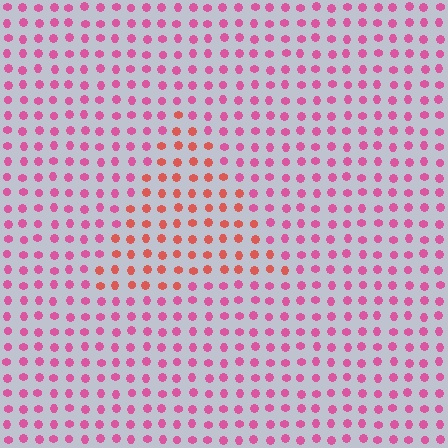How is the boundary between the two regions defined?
The boundary is defined purely by a slight shift in hue (about 35 degrees). Spacing, size, and orientation are identical on both sides.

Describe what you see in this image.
The image is filled with small pink elements in a uniform arrangement. A triangle-shaped region is visible where the elements are tinted to a slightly different hue, forming a subtle color boundary.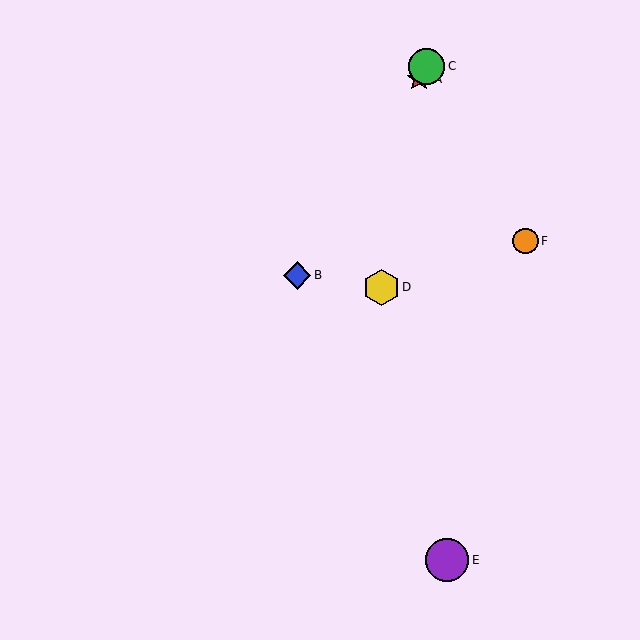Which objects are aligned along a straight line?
Objects A, B, C are aligned along a straight line.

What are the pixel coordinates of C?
Object C is at (427, 66).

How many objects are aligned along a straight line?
3 objects (A, B, C) are aligned along a straight line.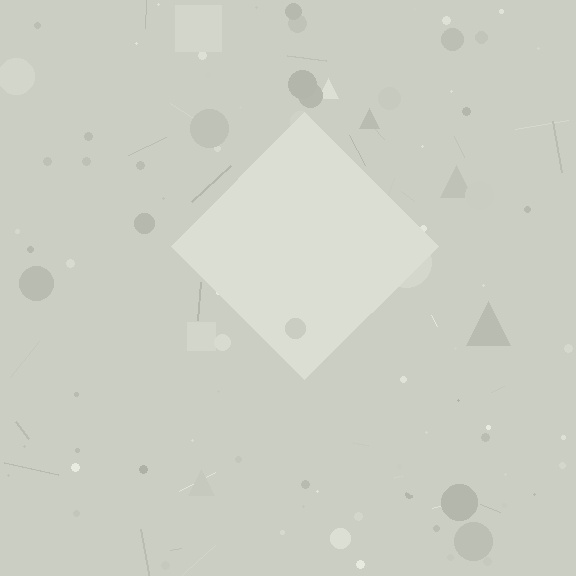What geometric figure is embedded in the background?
A diamond is embedded in the background.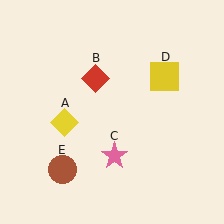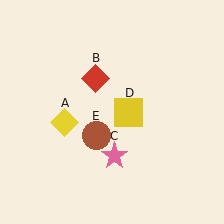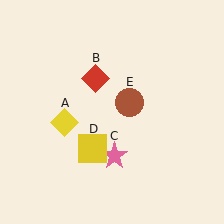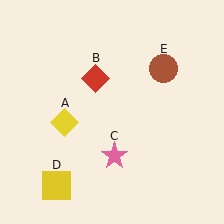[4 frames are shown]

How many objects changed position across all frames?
2 objects changed position: yellow square (object D), brown circle (object E).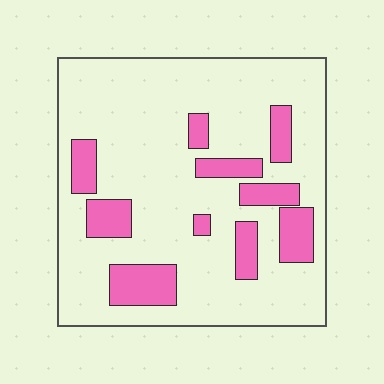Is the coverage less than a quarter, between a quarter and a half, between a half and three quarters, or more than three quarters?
Less than a quarter.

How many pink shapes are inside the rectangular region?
10.